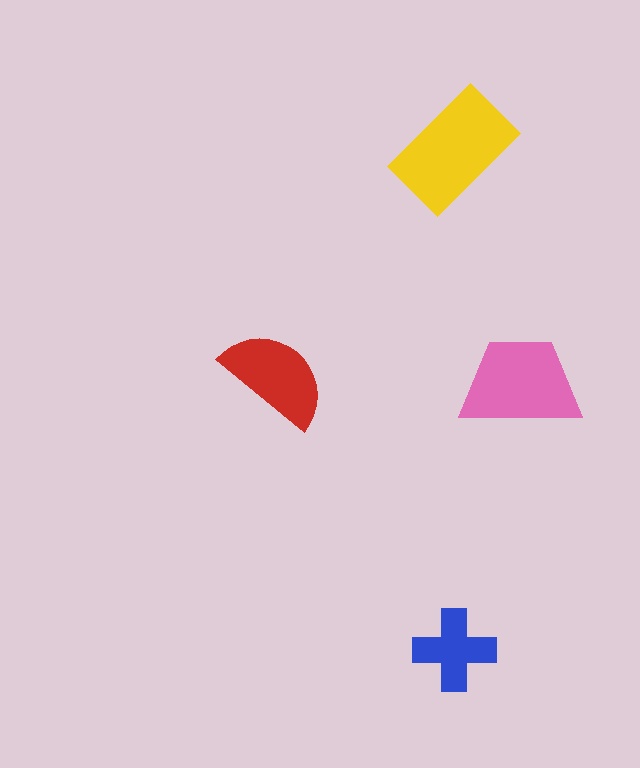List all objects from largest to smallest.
The yellow rectangle, the pink trapezoid, the red semicircle, the blue cross.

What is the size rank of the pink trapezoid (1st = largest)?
2nd.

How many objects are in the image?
There are 4 objects in the image.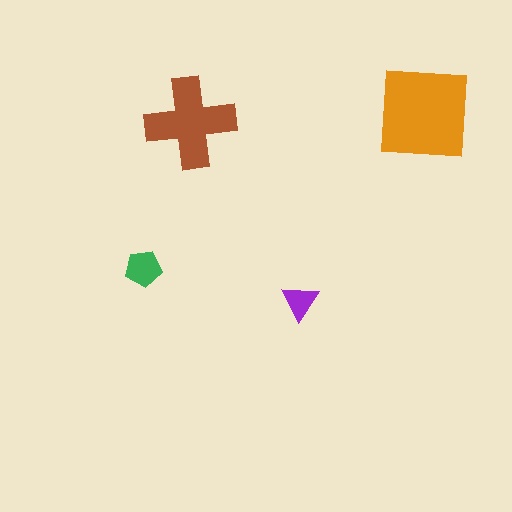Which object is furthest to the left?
The green pentagon is leftmost.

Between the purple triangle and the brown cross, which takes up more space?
The brown cross.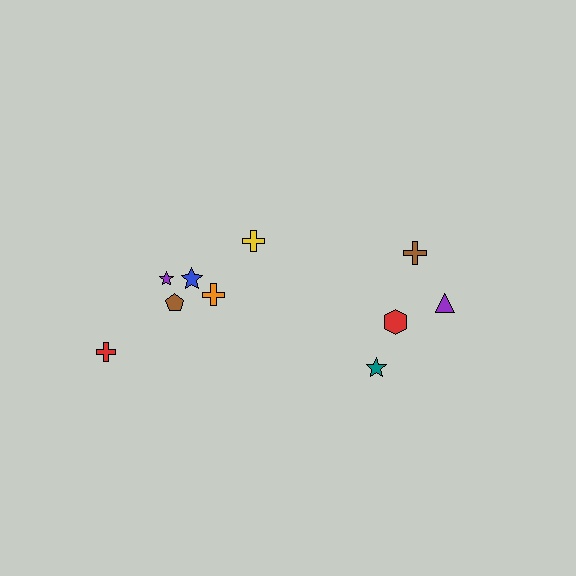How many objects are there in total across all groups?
There are 10 objects.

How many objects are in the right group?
There are 4 objects.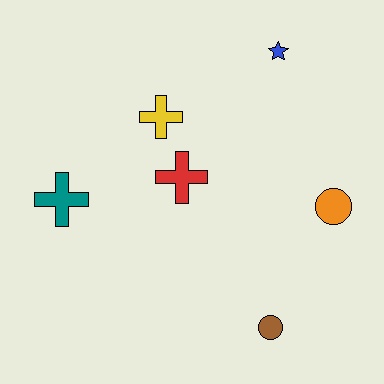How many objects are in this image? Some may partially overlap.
There are 6 objects.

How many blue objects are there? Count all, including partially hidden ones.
There is 1 blue object.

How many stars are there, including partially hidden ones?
There is 1 star.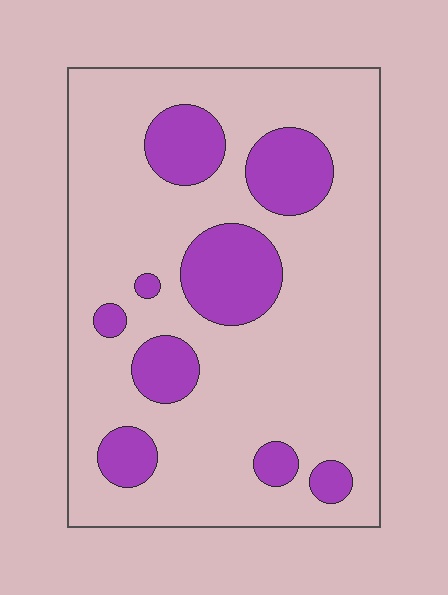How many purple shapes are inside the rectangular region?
9.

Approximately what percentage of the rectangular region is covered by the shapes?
Approximately 20%.